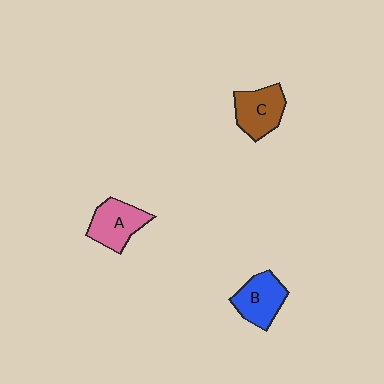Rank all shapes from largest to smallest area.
From largest to smallest: A (pink), C (brown), B (blue).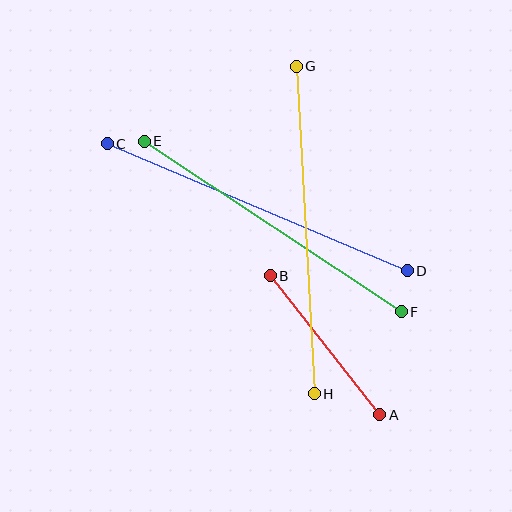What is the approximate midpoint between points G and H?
The midpoint is at approximately (305, 230) pixels.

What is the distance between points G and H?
The distance is approximately 328 pixels.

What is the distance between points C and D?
The distance is approximately 326 pixels.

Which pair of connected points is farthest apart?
Points G and H are farthest apart.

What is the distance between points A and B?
The distance is approximately 177 pixels.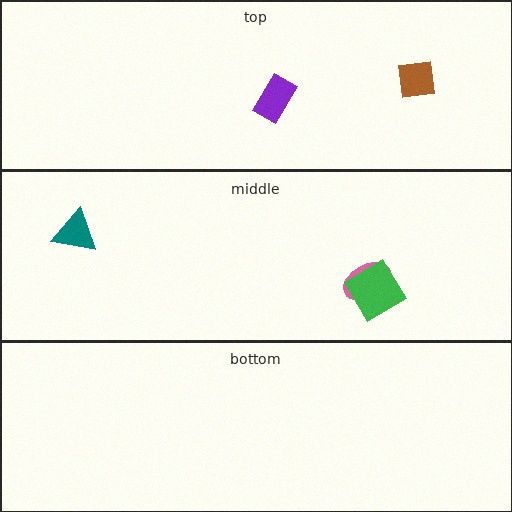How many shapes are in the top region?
2.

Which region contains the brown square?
The top region.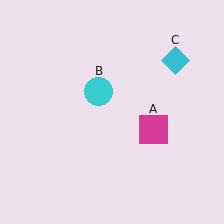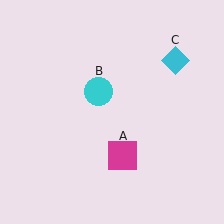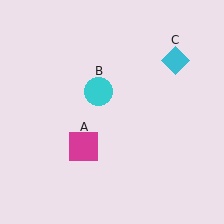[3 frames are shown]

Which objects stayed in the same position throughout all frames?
Cyan circle (object B) and cyan diamond (object C) remained stationary.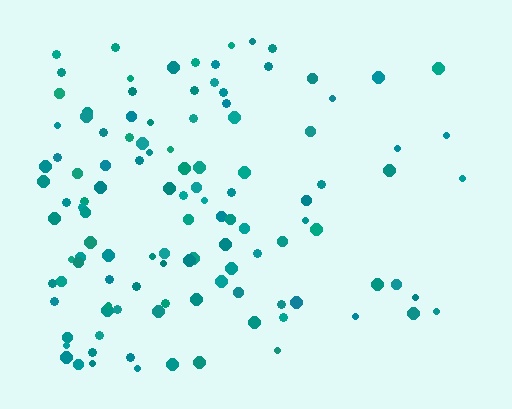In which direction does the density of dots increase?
From right to left, with the left side densest.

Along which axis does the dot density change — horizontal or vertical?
Horizontal.